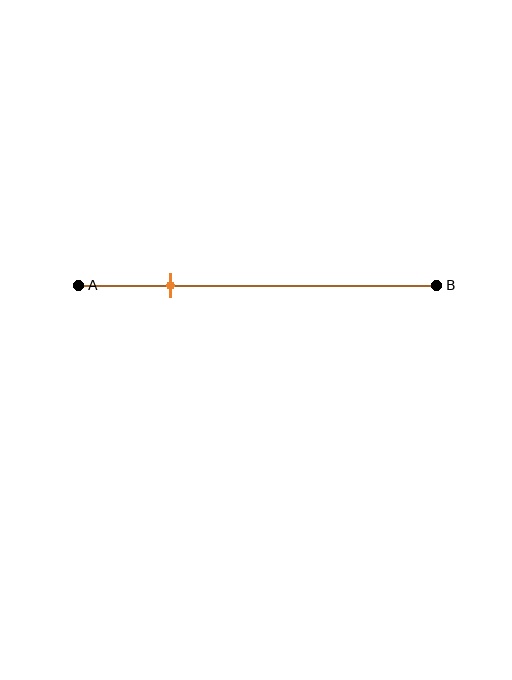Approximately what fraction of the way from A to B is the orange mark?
The orange mark is approximately 25% of the way from A to B.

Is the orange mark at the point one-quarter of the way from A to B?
Yes, the mark is approximately at the one-quarter point.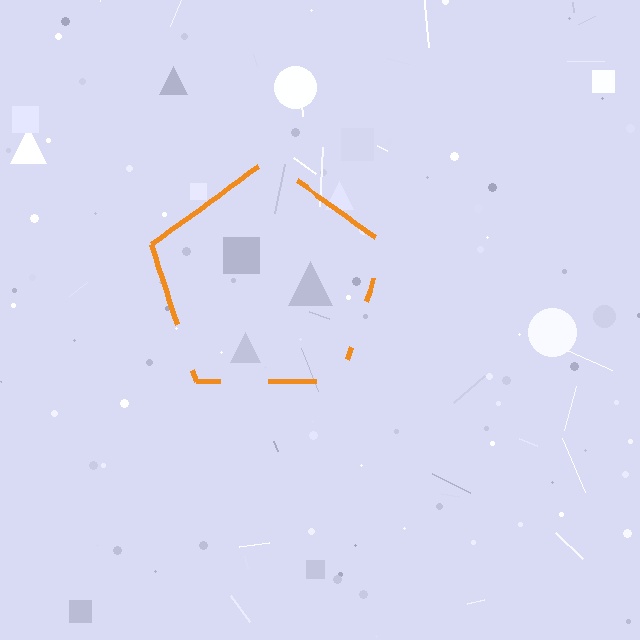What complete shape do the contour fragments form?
The contour fragments form a pentagon.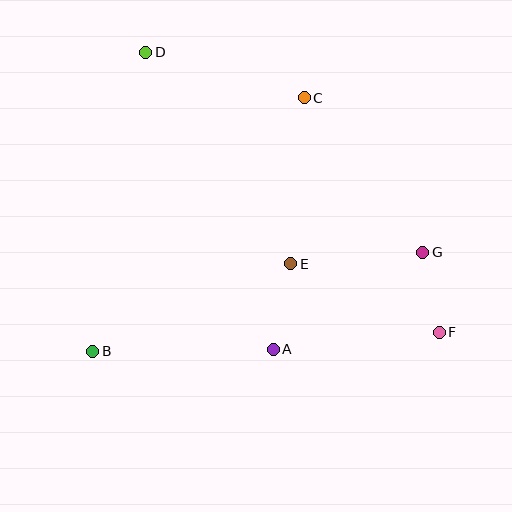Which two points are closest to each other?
Points F and G are closest to each other.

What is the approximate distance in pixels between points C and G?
The distance between C and G is approximately 194 pixels.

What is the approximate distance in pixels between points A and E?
The distance between A and E is approximately 88 pixels.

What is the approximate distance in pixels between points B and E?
The distance between B and E is approximately 217 pixels.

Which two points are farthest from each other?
Points D and F are farthest from each other.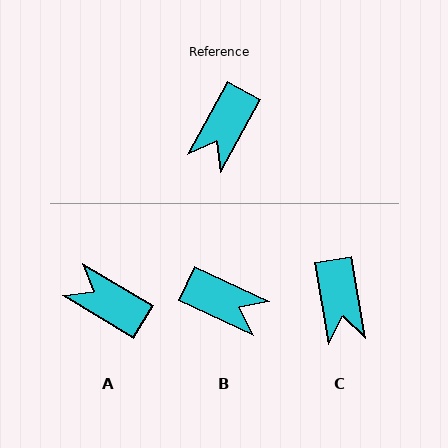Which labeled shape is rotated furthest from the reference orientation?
B, about 94 degrees away.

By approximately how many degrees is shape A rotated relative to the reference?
Approximately 92 degrees clockwise.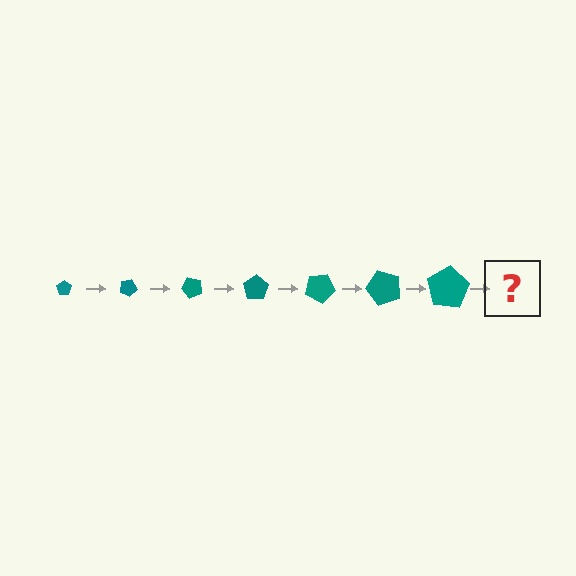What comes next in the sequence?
The next element should be a pentagon, larger than the previous one and rotated 175 degrees from the start.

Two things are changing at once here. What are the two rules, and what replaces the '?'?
The two rules are that the pentagon grows larger each step and it rotates 25 degrees each step. The '?' should be a pentagon, larger than the previous one and rotated 175 degrees from the start.